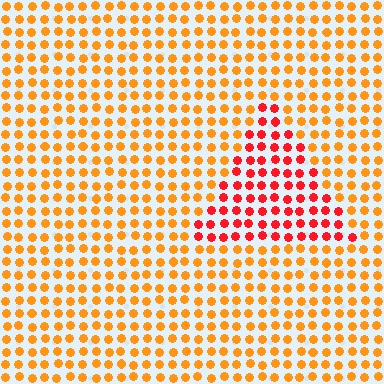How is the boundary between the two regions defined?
The boundary is defined purely by a slight shift in hue (about 36 degrees). Spacing, size, and orientation are identical on both sides.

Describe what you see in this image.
The image is filled with small orange elements in a uniform arrangement. A triangle-shaped region is visible where the elements are tinted to a slightly different hue, forming a subtle color boundary.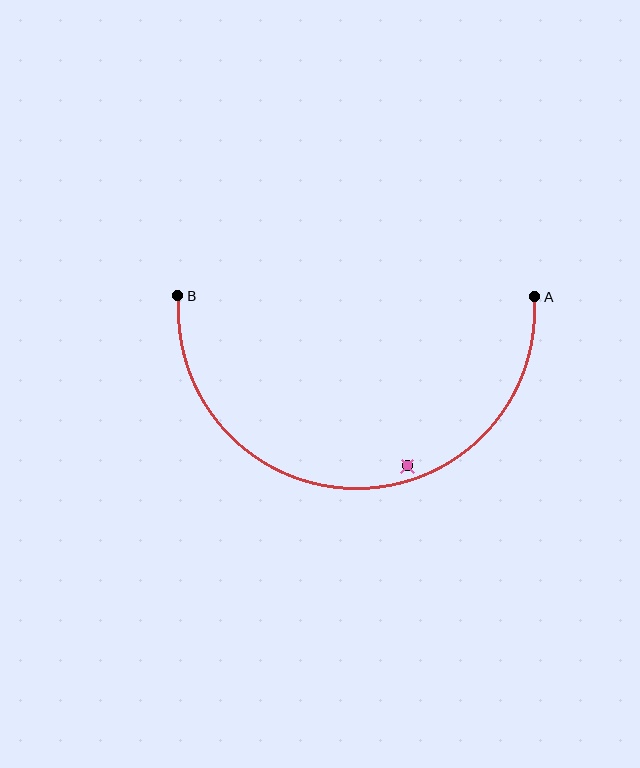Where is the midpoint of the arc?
The arc midpoint is the point on the curve farthest from the straight line joining A and B. It sits below that line.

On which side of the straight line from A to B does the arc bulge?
The arc bulges below the straight line connecting A and B.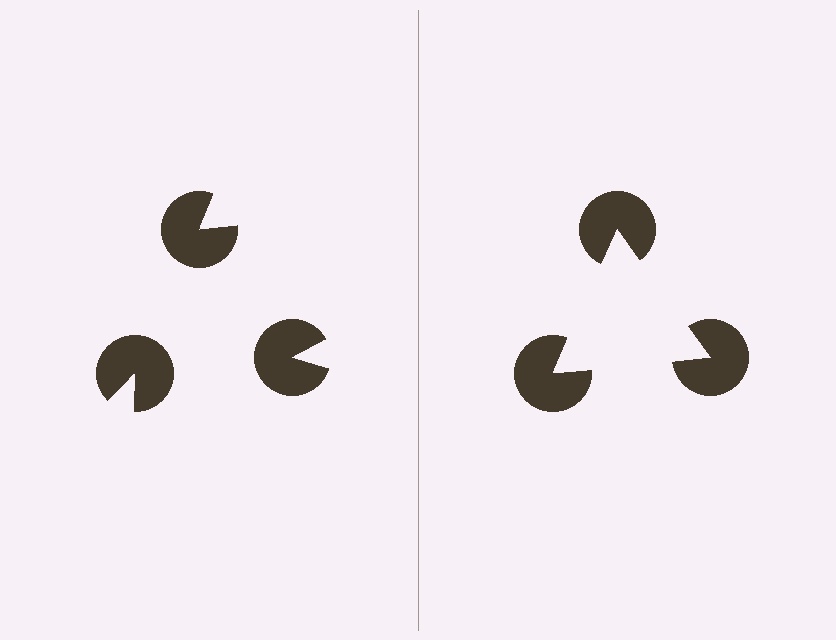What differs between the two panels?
The pac-man discs are positioned identically on both sides; only the wedge orientations differ. On the right they align to a triangle; on the left they are misaligned.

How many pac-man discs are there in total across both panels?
6 — 3 on each side.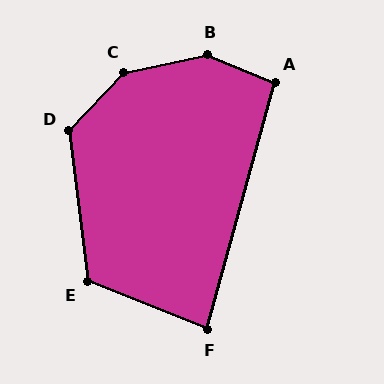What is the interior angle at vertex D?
Approximately 130 degrees (obtuse).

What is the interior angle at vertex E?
Approximately 118 degrees (obtuse).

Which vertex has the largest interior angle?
B, at approximately 146 degrees.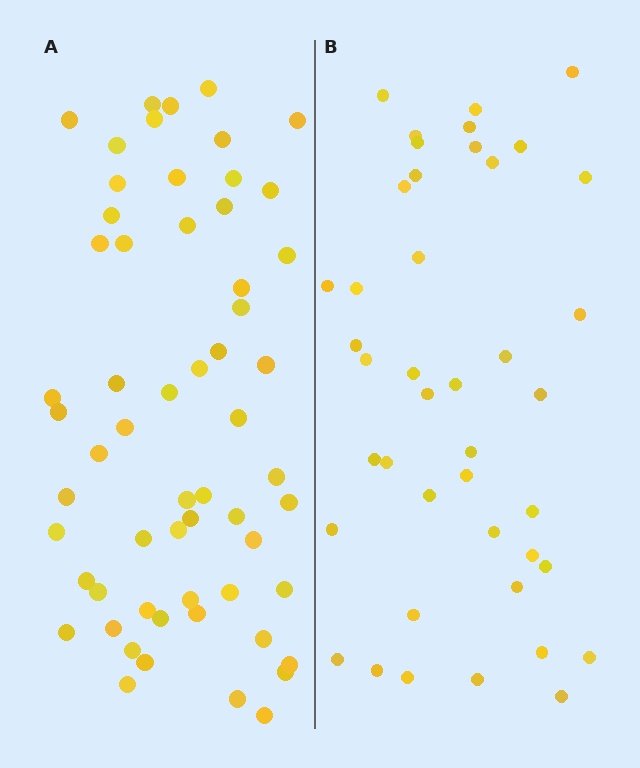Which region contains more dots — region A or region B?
Region A (the left region) has more dots.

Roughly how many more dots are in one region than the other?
Region A has approximately 15 more dots than region B.